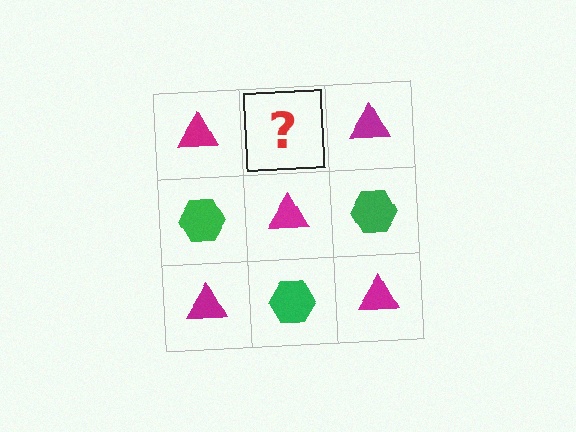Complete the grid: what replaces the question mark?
The question mark should be replaced with a green hexagon.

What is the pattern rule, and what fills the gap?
The rule is that it alternates magenta triangle and green hexagon in a checkerboard pattern. The gap should be filled with a green hexagon.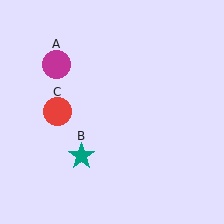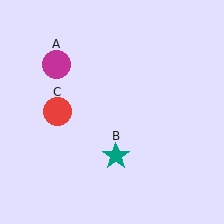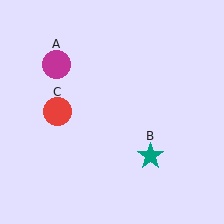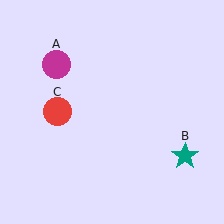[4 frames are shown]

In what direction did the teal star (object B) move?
The teal star (object B) moved right.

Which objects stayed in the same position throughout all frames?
Magenta circle (object A) and red circle (object C) remained stationary.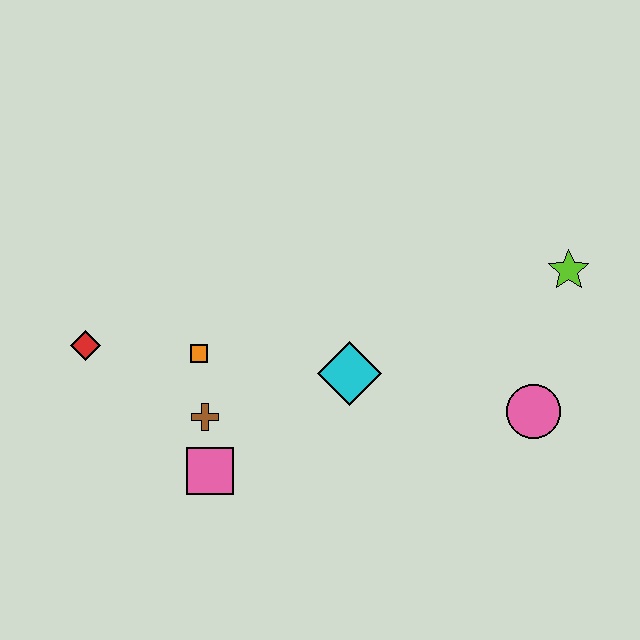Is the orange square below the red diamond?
Yes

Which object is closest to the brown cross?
The pink square is closest to the brown cross.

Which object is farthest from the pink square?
The lime star is farthest from the pink square.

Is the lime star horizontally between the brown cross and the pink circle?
No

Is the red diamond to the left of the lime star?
Yes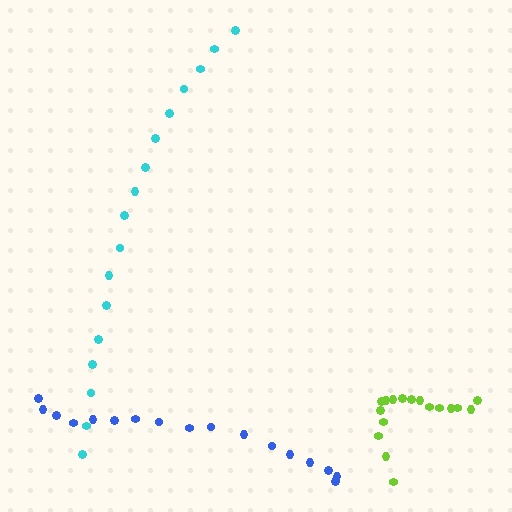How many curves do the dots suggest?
There are 3 distinct paths.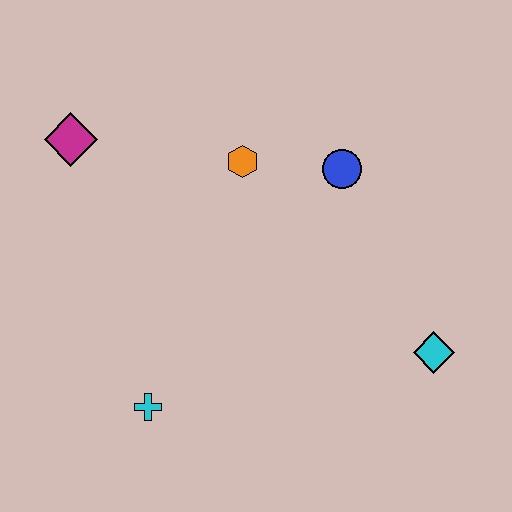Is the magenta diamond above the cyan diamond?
Yes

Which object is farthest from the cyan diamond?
The magenta diamond is farthest from the cyan diamond.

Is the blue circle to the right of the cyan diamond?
No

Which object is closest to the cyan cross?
The orange hexagon is closest to the cyan cross.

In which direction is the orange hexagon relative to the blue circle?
The orange hexagon is to the left of the blue circle.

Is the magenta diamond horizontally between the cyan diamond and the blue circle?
No